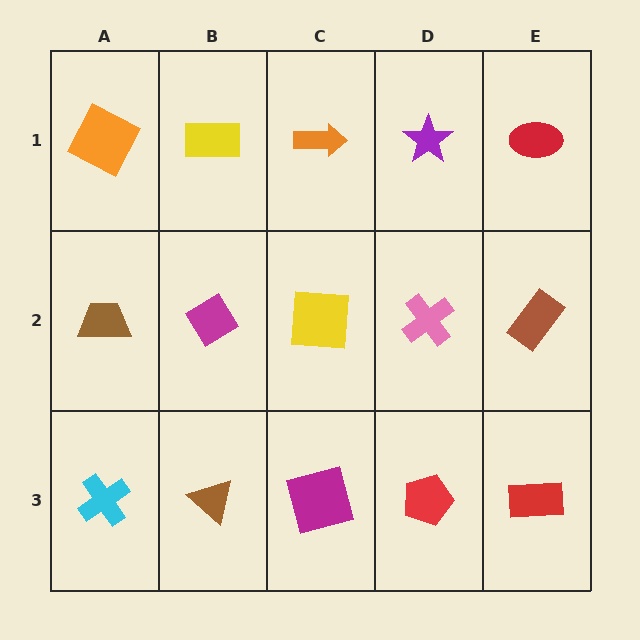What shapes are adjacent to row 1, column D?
A pink cross (row 2, column D), an orange arrow (row 1, column C), a red ellipse (row 1, column E).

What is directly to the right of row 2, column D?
A brown rectangle.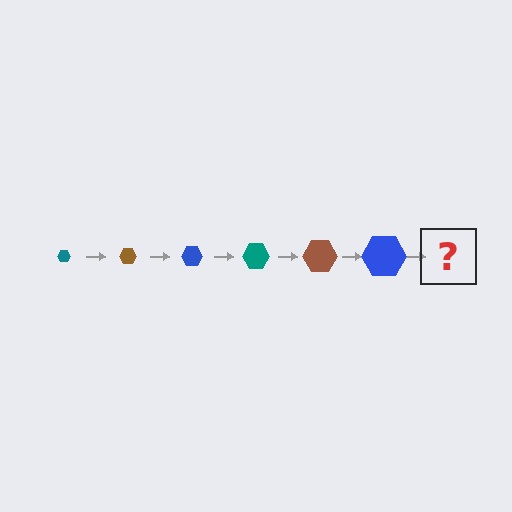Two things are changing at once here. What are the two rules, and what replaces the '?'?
The two rules are that the hexagon grows larger each step and the color cycles through teal, brown, and blue. The '?' should be a teal hexagon, larger than the previous one.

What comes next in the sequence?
The next element should be a teal hexagon, larger than the previous one.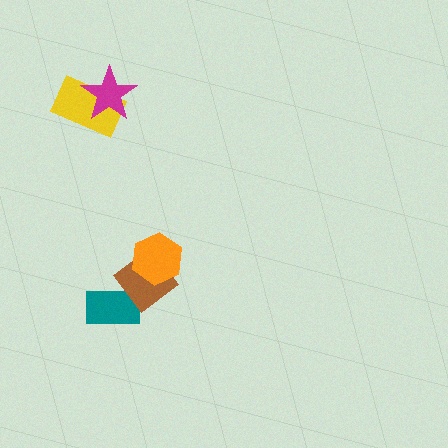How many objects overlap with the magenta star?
1 object overlaps with the magenta star.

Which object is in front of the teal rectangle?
The brown diamond is in front of the teal rectangle.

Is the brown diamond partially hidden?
Yes, it is partially covered by another shape.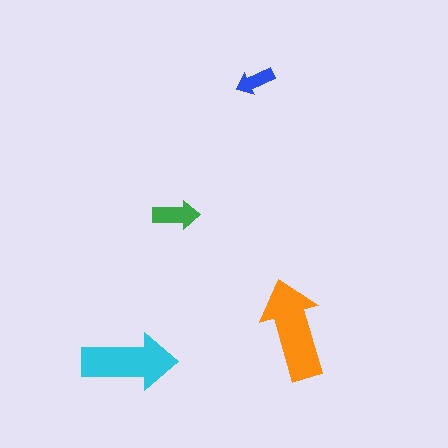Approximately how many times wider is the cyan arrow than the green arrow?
About 2 times wider.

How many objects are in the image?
There are 4 objects in the image.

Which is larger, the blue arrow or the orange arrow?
The orange one.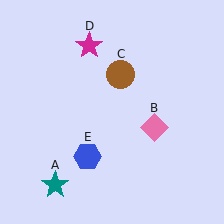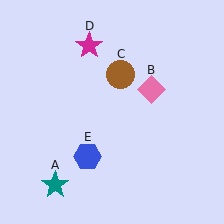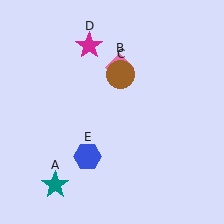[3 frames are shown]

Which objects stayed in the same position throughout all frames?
Teal star (object A) and brown circle (object C) and magenta star (object D) and blue hexagon (object E) remained stationary.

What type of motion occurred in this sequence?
The pink diamond (object B) rotated counterclockwise around the center of the scene.